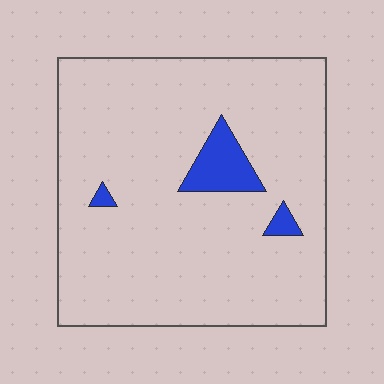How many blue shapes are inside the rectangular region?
3.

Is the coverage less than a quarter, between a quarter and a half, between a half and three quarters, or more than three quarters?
Less than a quarter.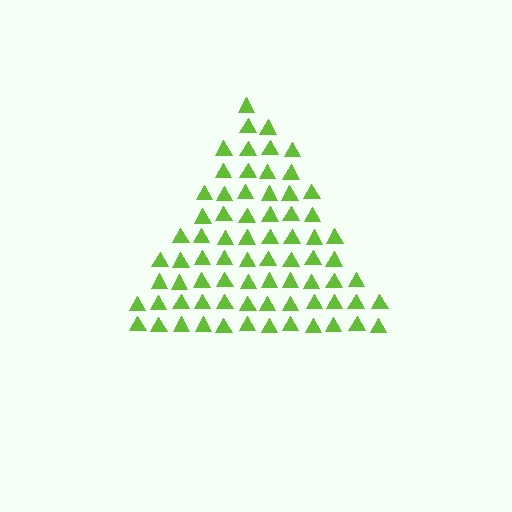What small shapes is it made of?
It is made of small triangles.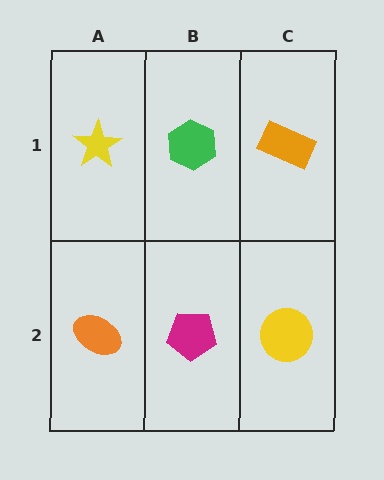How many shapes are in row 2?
3 shapes.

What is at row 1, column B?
A green hexagon.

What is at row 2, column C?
A yellow circle.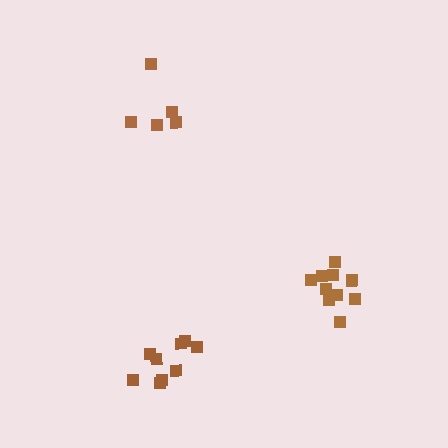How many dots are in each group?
Group 1: 5 dots, Group 2: 11 dots, Group 3: 9 dots (25 total).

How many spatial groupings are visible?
There are 3 spatial groupings.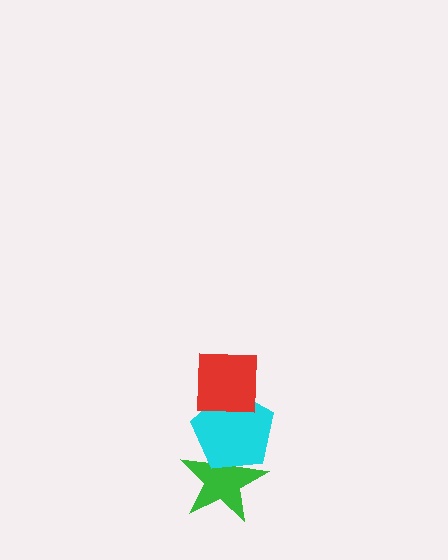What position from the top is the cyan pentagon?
The cyan pentagon is 2nd from the top.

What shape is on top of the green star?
The cyan pentagon is on top of the green star.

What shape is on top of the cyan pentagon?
The red square is on top of the cyan pentagon.